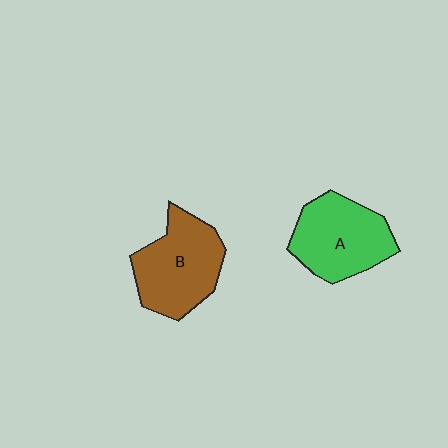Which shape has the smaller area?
Shape A (green).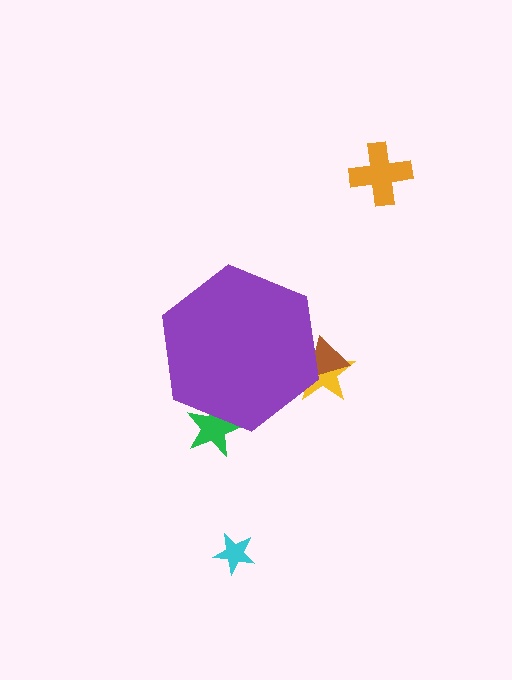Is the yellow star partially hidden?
Yes, the yellow star is partially hidden behind the purple hexagon.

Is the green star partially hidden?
Yes, the green star is partially hidden behind the purple hexagon.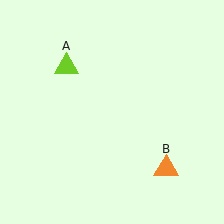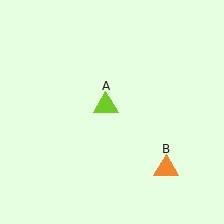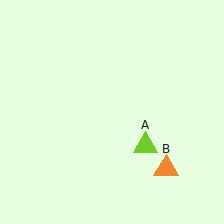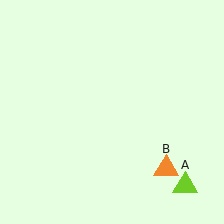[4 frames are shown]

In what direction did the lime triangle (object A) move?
The lime triangle (object A) moved down and to the right.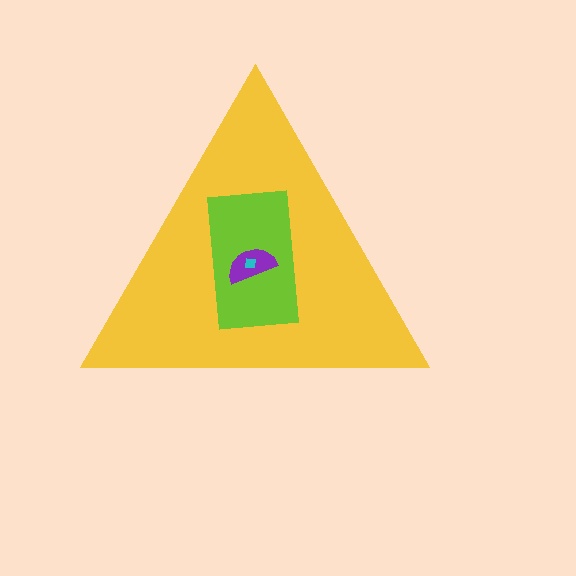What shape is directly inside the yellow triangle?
The lime rectangle.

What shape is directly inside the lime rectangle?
The purple semicircle.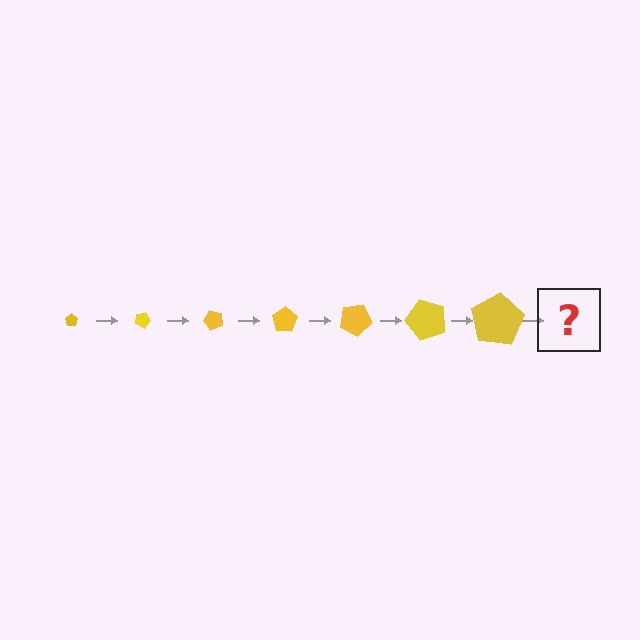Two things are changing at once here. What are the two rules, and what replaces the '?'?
The two rules are that the pentagon grows larger each step and it rotates 25 degrees each step. The '?' should be a pentagon, larger than the previous one and rotated 175 degrees from the start.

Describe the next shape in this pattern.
It should be a pentagon, larger than the previous one and rotated 175 degrees from the start.